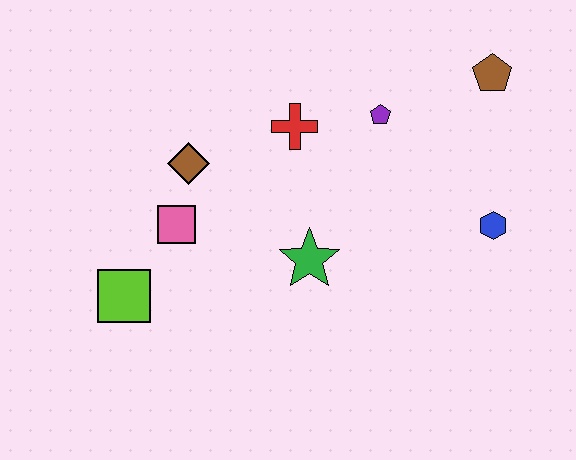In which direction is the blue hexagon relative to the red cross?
The blue hexagon is to the right of the red cross.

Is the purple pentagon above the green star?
Yes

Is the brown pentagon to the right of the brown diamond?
Yes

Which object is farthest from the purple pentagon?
The lime square is farthest from the purple pentagon.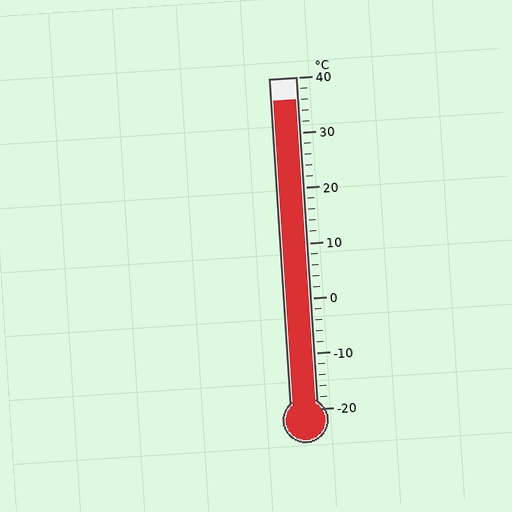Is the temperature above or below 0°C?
The temperature is above 0°C.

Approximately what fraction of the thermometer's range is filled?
The thermometer is filled to approximately 95% of its range.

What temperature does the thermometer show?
The thermometer shows approximately 36°C.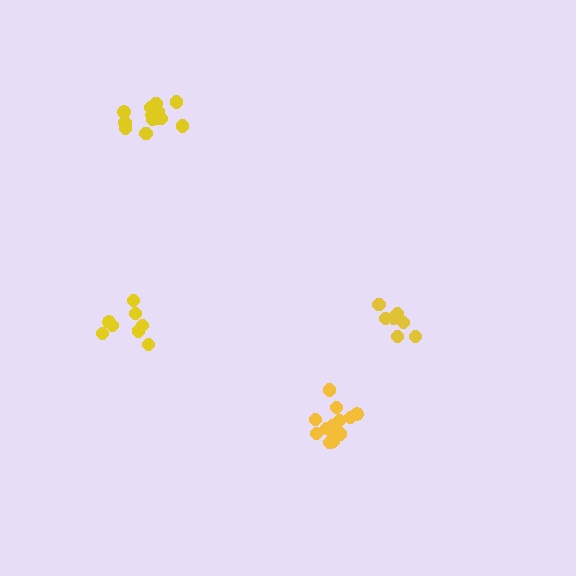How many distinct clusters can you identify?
There are 4 distinct clusters.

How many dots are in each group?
Group 1: 13 dots, Group 2: 13 dots, Group 3: 8 dots, Group 4: 7 dots (41 total).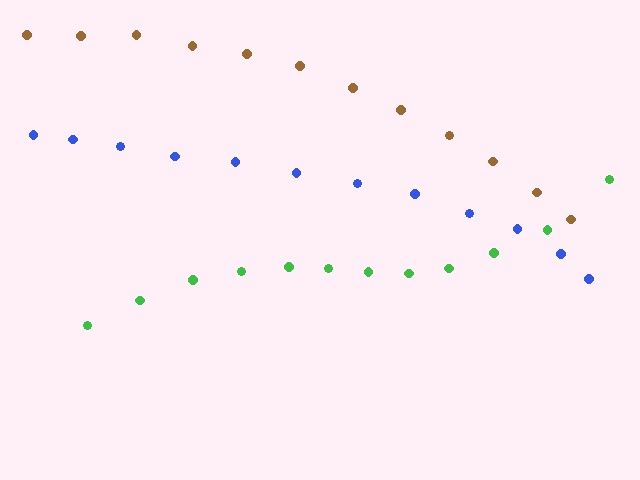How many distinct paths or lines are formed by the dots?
There are 3 distinct paths.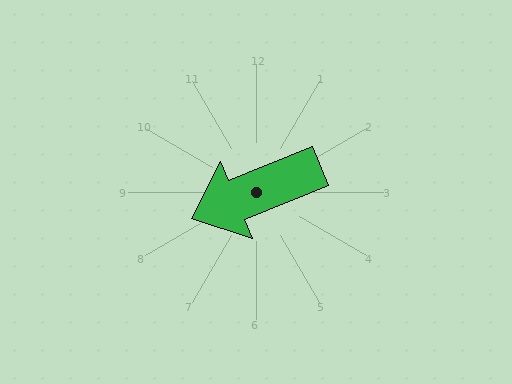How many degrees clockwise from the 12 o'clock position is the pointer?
Approximately 248 degrees.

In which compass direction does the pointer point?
West.